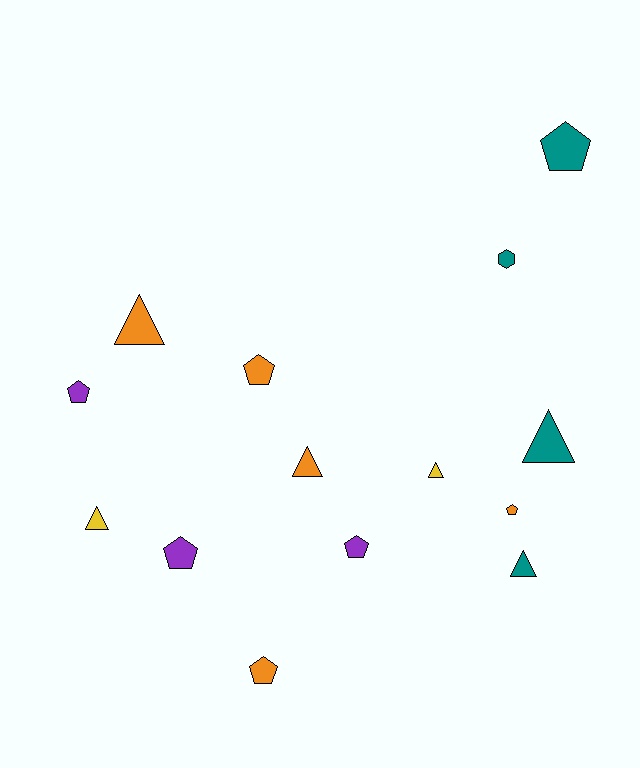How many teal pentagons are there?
There is 1 teal pentagon.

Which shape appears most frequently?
Pentagon, with 7 objects.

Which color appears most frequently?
Orange, with 5 objects.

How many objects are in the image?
There are 14 objects.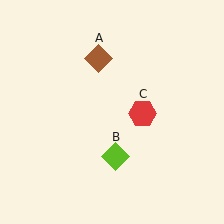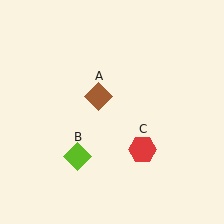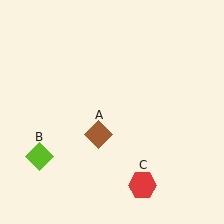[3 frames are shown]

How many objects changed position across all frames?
3 objects changed position: brown diamond (object A), lime diamond (object B), red hexagon (object C).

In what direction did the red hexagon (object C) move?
The red hexagon (object C) moved down.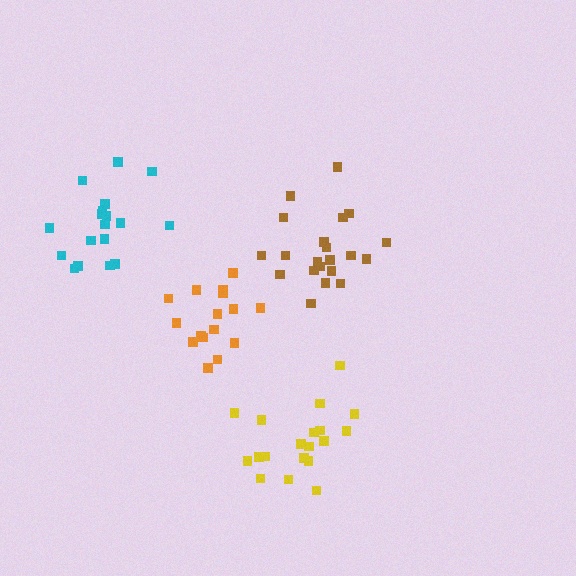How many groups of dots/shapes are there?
There are 4 groups.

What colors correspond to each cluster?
The clusters are colored: orange, cyan, brown, yellow.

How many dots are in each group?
Group 1: 16 dots, Group 2: 18 dots, Group 3: 21 dots, Group 4: 19 dots (74 total).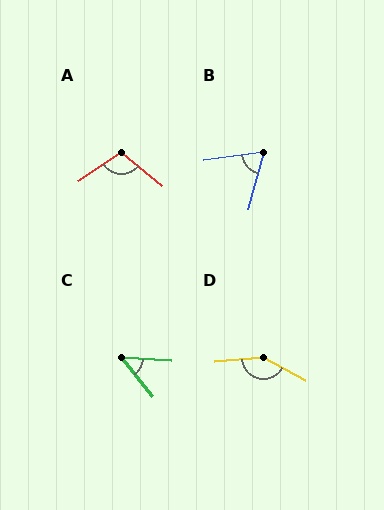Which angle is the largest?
D, at approximately 147 degrees.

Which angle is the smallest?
C, at approximately 48 degrees.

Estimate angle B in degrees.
Approximately 67 degrees.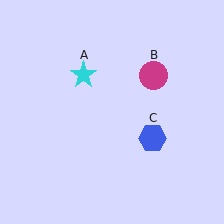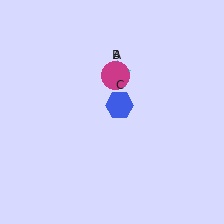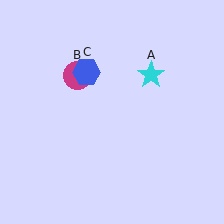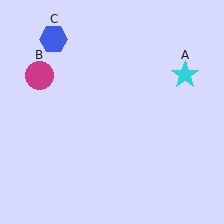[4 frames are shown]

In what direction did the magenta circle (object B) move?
The magenta circle (object B) moved left.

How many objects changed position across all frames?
3 objects changed position: cyan star (object A), magenta circle (object B), blue hexagon (object C).